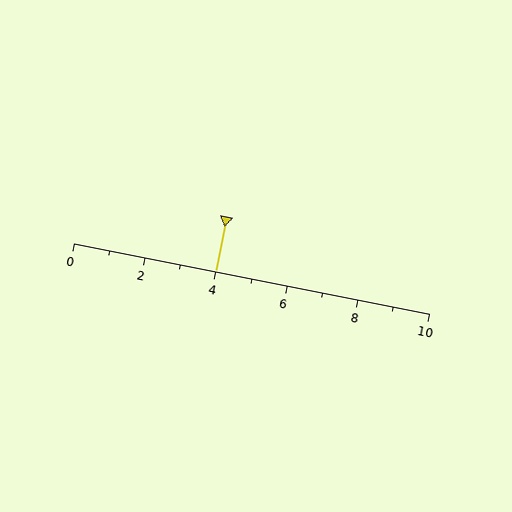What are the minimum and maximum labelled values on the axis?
The axis runs from 0 to 10.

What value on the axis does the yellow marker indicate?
The marker indicates approximately 4.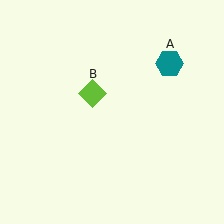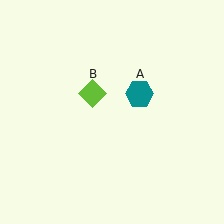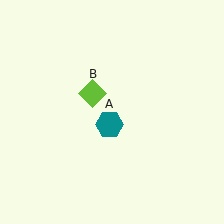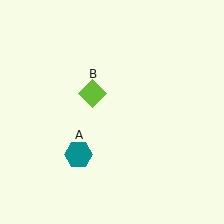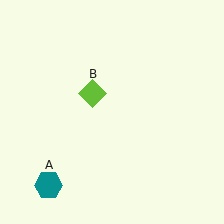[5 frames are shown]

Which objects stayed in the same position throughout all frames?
Lime diamond (object B) remained stationary.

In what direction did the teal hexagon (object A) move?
The teal hexagon (object A) moved down and to the left.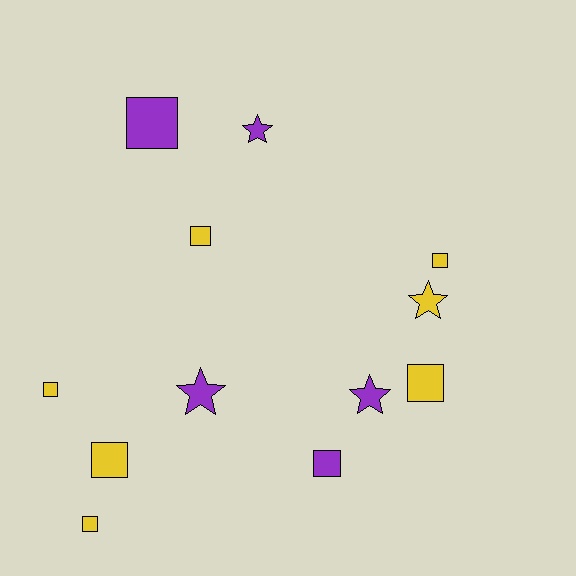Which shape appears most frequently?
Square, with 8 objects.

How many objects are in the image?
There are 12 objects.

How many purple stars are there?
There are 3 purple stars.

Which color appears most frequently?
Yellow, with 7 objects.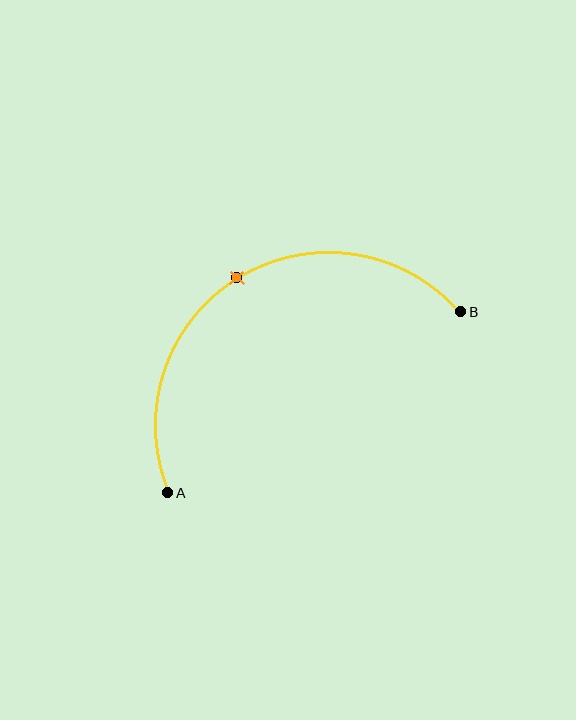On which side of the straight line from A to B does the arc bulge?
The arc bulges above the straight line connecting A and B.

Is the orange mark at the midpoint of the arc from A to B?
Yes. The orange mark lies on the arc at equal arc-length from both A and B — it is the arc midpoint.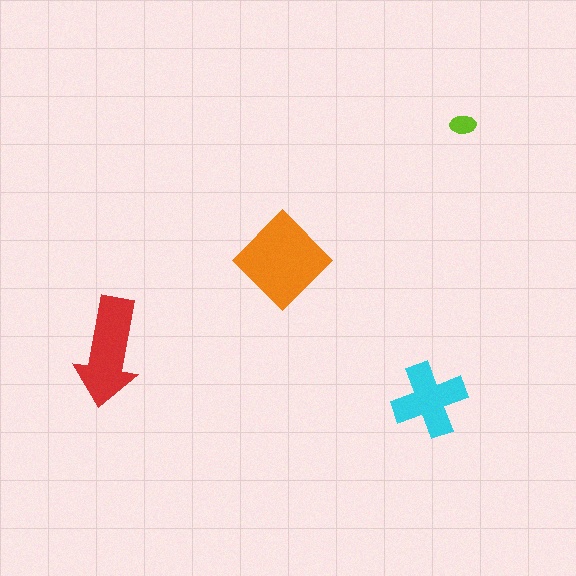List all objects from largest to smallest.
The orange diamond, the red arrow, the cyan cross, the lime ellipse.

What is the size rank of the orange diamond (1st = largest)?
1st.